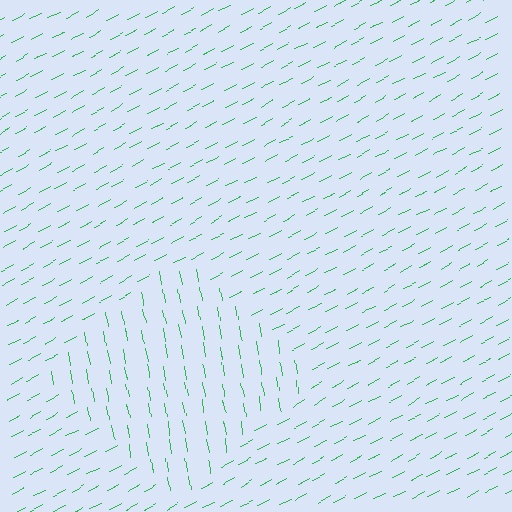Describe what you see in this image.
The image is filled with small green line segments. A diamond region in the image has lines oriented differently from the surrounding lines, creating a visible texture boundary.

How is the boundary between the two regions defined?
The boundary is defined purely by a change in line orientation (approximately 73 degrees difference). All lines are the same color and thickness.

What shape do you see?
I see a diamond.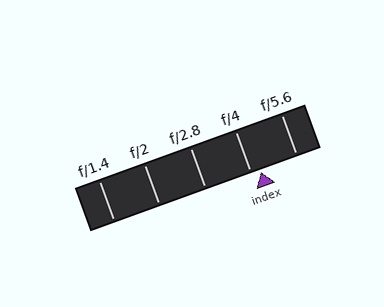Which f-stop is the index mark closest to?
The index mark is closest to f/4.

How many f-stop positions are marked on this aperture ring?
There are 5 f-stop positions marked.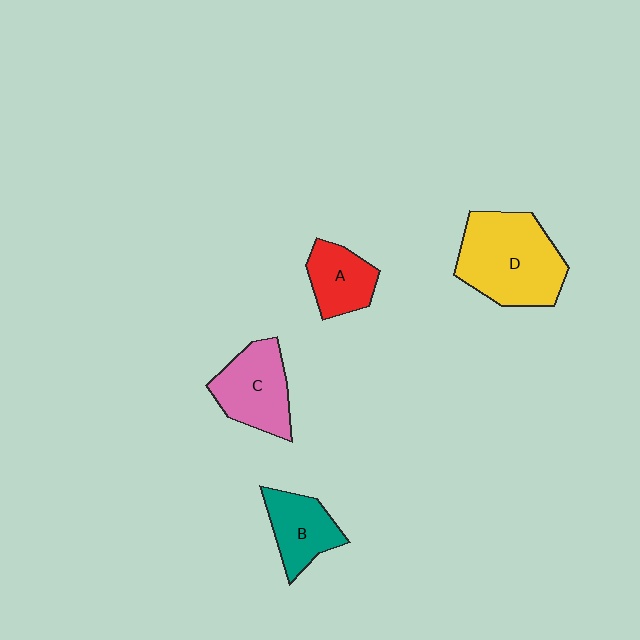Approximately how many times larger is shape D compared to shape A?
Approximately 2.1 times.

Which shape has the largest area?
Shape D (yellow).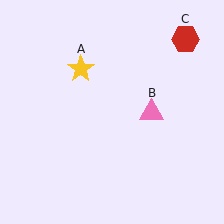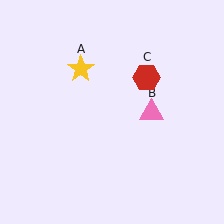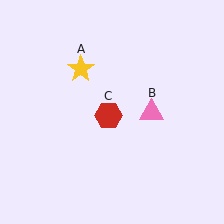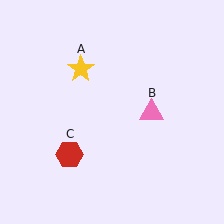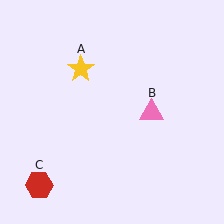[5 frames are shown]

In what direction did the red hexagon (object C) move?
The red hexagon (object C) moved down and to the left.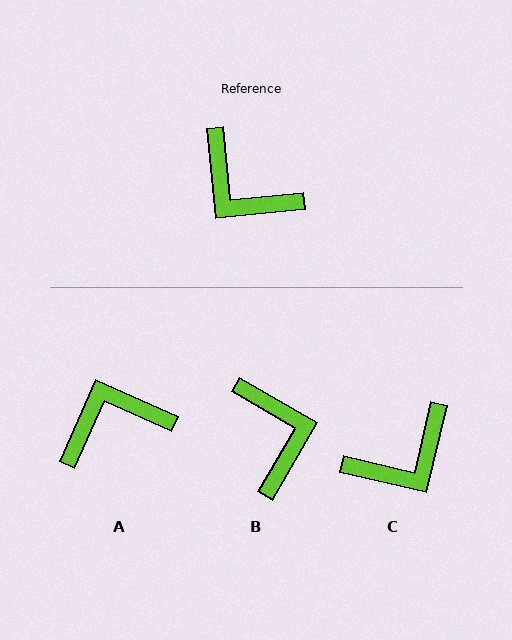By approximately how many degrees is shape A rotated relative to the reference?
Approximately 120 degrees clockwise.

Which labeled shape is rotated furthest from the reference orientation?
B, about 144 degrees away.